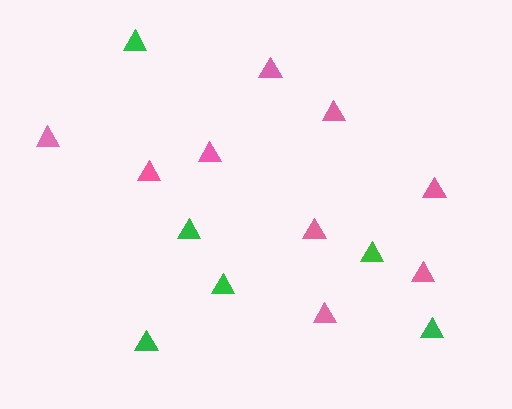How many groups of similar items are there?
There are 2 groups: one group of green triangles (6) and one group of pink triangles (9).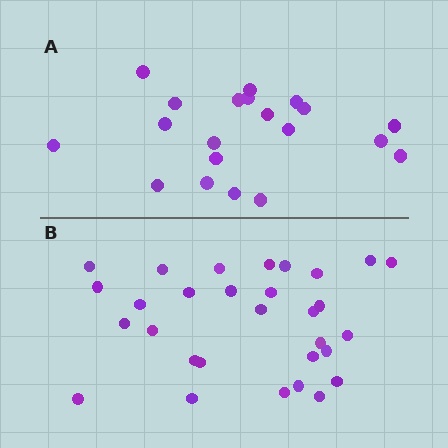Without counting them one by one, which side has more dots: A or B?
Region B (the bottom region) has more dots.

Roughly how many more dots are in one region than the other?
Region B has roughly 10 or so more dots than region A.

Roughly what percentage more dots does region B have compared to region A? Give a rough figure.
About 50% more.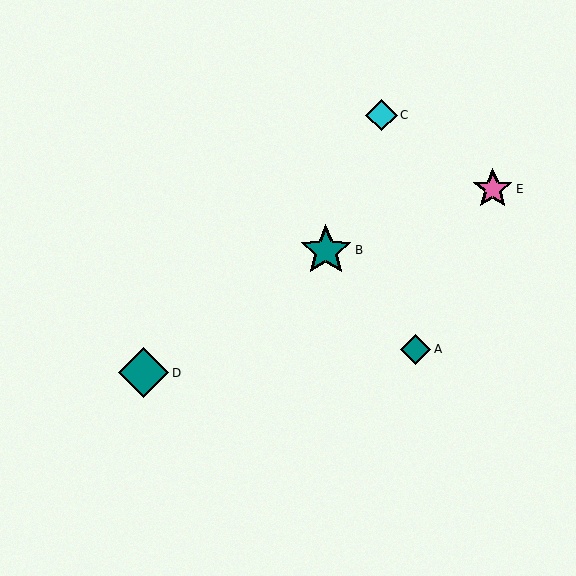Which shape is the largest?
The teal star (labeled B) is the largest.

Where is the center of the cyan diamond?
The center of the cyan diamond is at (382, 115).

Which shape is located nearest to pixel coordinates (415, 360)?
The teal diamond (labeled A) at (416, 349) is nearest to that location.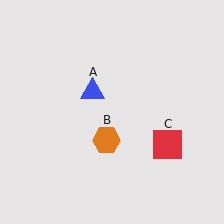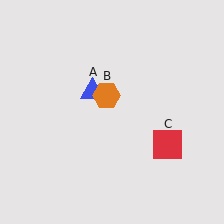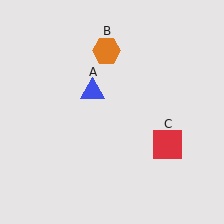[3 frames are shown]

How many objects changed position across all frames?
1 object changed position: orange hexagon (object B).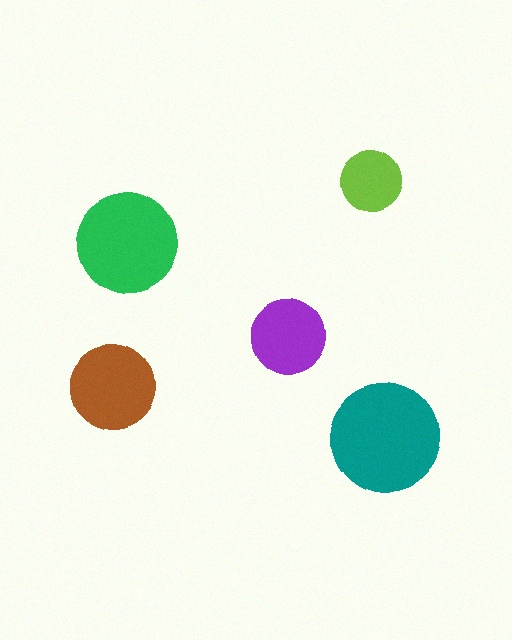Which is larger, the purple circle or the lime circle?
The purple one.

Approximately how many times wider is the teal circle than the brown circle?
About 1.5 times wider.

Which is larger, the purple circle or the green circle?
The green one.